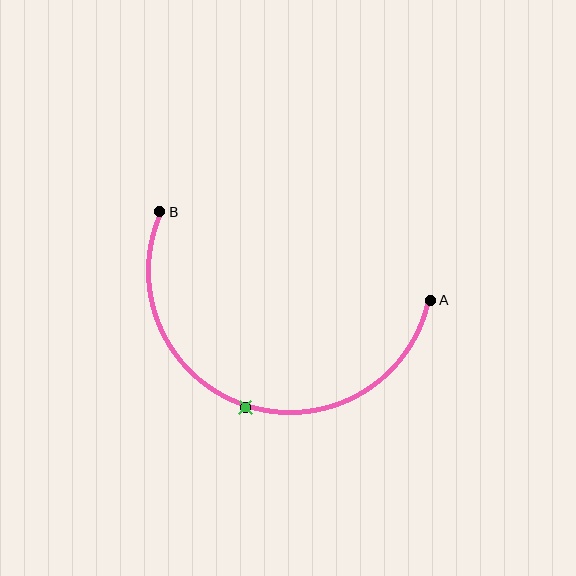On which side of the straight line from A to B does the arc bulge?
The arc bulges below the straight line connecting A and B.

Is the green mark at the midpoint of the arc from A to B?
Yes. The green mark lies on the arc at equal arc-length from both A and B — it is the arc midpoint.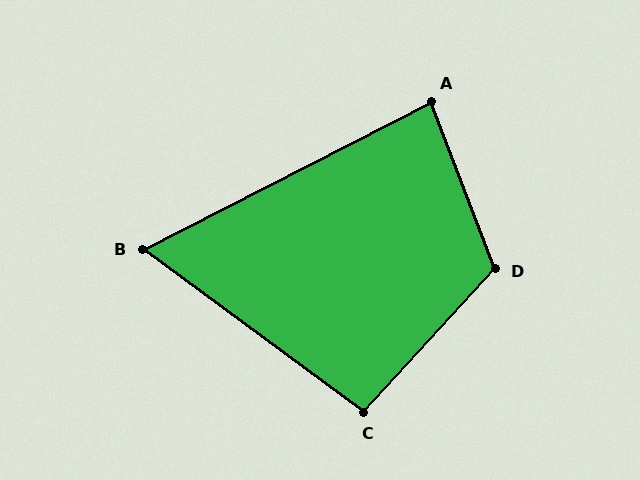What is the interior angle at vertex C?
Approximately 96 degrees (obtuse).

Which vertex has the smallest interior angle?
B, at approximately 64 degrees.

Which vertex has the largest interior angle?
D, at approximately 116 degrees.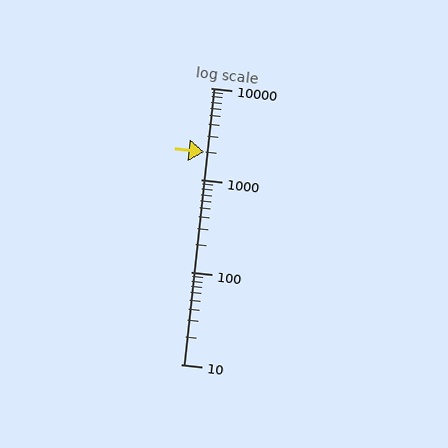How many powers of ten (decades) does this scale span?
The scale spans 3 decades, from 10 to 10000.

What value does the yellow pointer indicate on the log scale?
The pointer indicates approximately 2000.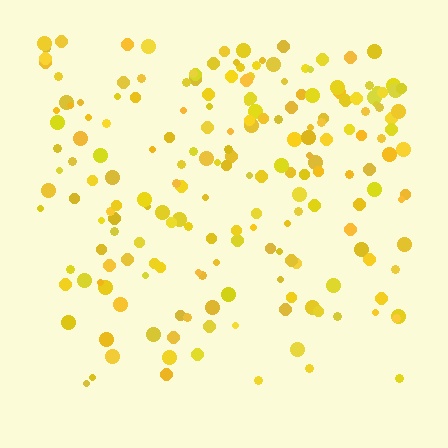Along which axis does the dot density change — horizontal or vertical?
Vertical.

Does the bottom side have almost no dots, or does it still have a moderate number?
Still a moderate number, just noticeably fewer than the top.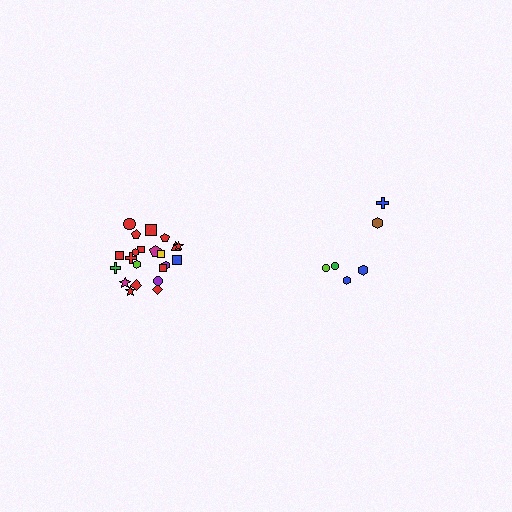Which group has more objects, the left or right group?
The left group.